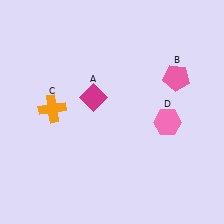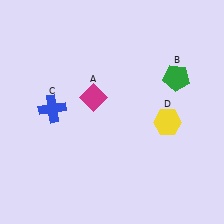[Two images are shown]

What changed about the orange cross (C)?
In Image 1, C is orange. In Image 2, it changed to blue.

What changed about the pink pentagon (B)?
In Image 1, B is pink. In Image 2, it changed to green.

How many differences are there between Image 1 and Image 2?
There are 3 differences between the two images.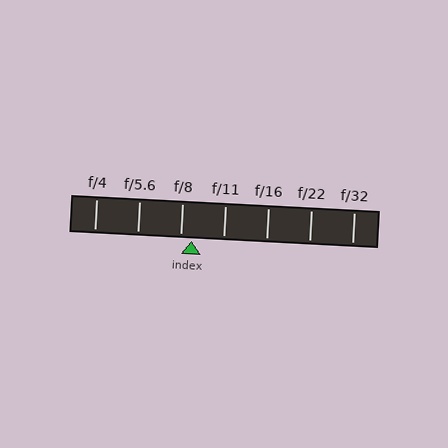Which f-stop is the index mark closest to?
The index mark is closest to f/8.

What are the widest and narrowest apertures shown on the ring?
The widest aperture shown is f/4 and the narrowest is f/32.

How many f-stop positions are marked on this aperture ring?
There are 7 f-stop positions marked.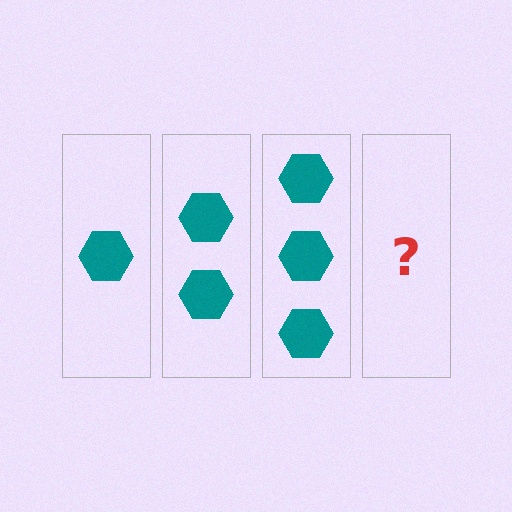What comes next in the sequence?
The next element should be 4 hexagons.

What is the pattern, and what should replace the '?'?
The pattern is that each step adds one more hexagon. The '?' should be 4 hexagons.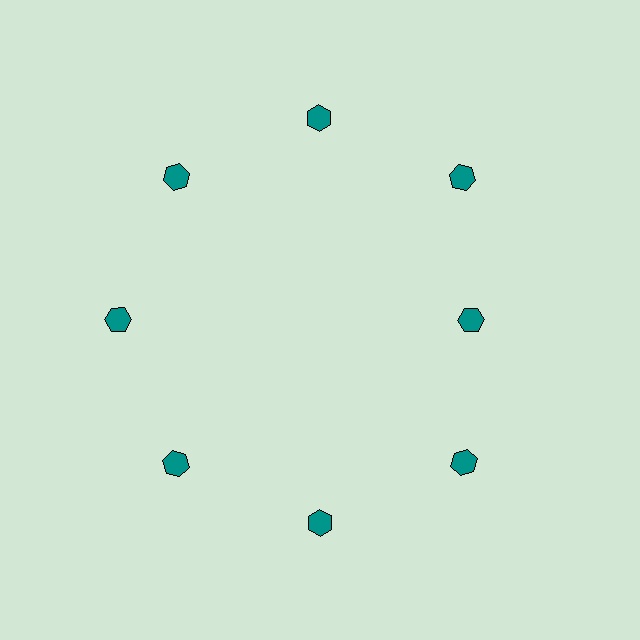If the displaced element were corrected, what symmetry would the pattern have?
It would have 8-fold rotational symmetry — the pattern would map onto itself every 45 degrees.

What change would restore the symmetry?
The symmetry would be restored by moving it outward, back onto the ring so that all 8 hexagons sit at equal angles and equal distance from the center.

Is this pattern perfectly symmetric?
No. The 8 teal hexagons are arranged in a ring, but one element near the 3 o'clock position is pulled inward toward the center, breaking the 8-fold rotational symmetry.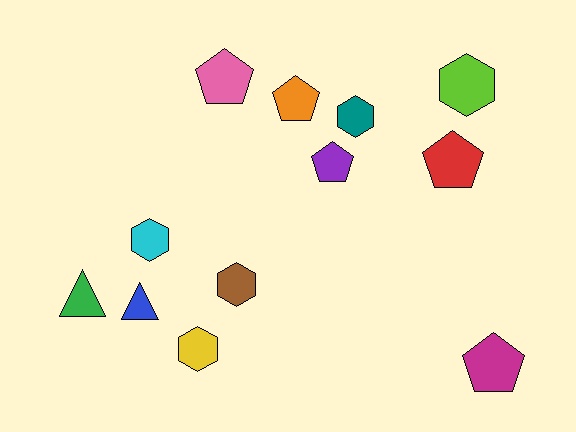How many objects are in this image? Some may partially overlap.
There are 12 objects.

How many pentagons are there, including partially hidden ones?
There are 5 pentagons.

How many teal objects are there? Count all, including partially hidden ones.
There is 1 teal object.